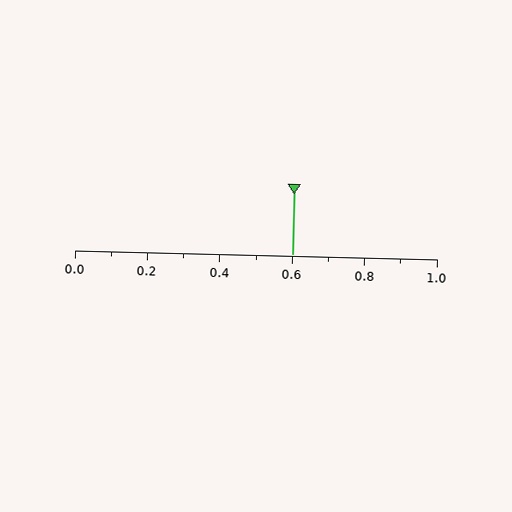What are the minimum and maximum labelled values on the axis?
The axis runs from 0.0 to 1.0.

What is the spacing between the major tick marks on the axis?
The major ticks are spaced 0.2 apart.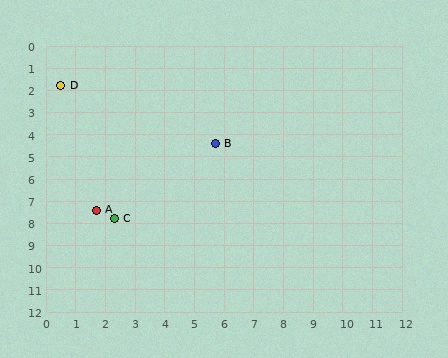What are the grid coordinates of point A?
Point A is at approximately (1.7, 7.4).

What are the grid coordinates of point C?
Point C is at approximately (2.3, 7.8).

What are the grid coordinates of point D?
Point D is at approximately (0.5, 1.8).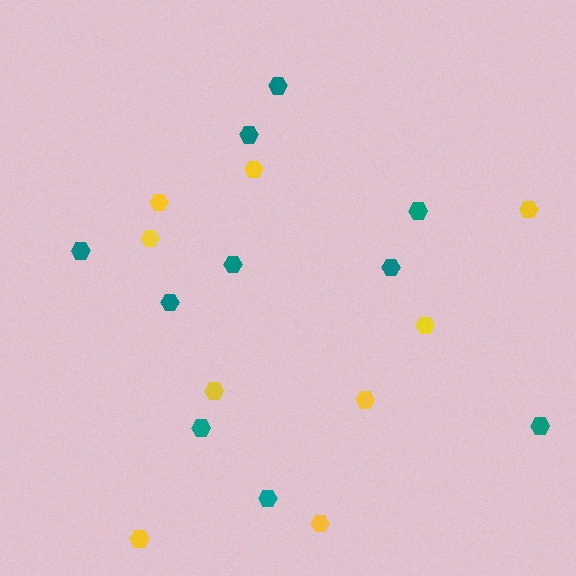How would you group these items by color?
There are 2 groups: one group of teal hexagons (10) and one group of yellow hexagons (9).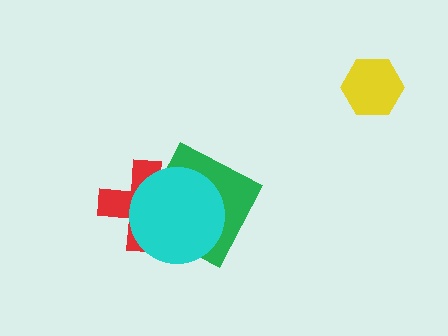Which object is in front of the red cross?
The cyan circle is in front of the red cross.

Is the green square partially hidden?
Yes, it is partially covered by another shape.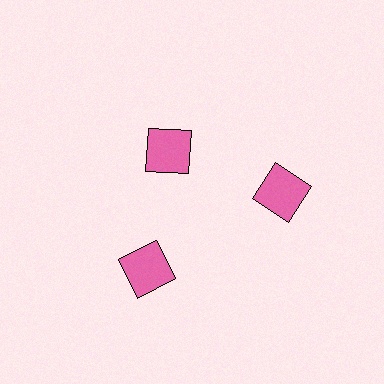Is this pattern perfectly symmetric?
No. The 3 pink squares are arranged in a ring, but one element near the 11 o'clock position is pulled inward toward the center, breaking the 3-fold rotational symmetry.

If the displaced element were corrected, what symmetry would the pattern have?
It would have 3-fold rotational symmetry — the pattern would map onto itself every 120 degrees.